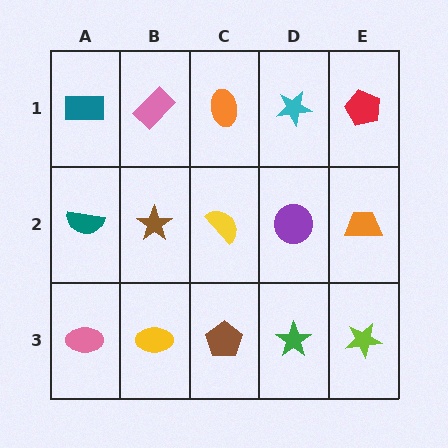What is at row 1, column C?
An orange ellipse.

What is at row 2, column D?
A purple circle.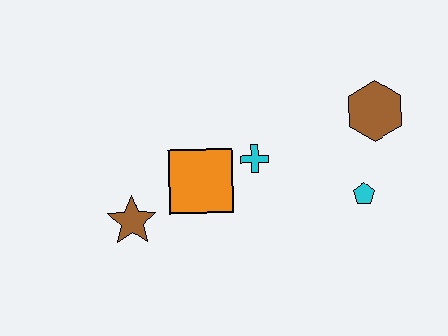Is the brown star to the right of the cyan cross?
No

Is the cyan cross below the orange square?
No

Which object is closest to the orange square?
The cyan cross is closest to the orange square.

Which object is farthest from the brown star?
The brown hexagon is farthest from the brown star.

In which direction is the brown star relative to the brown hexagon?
The brown star is to the left of the brown hexagon.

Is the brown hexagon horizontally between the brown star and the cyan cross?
No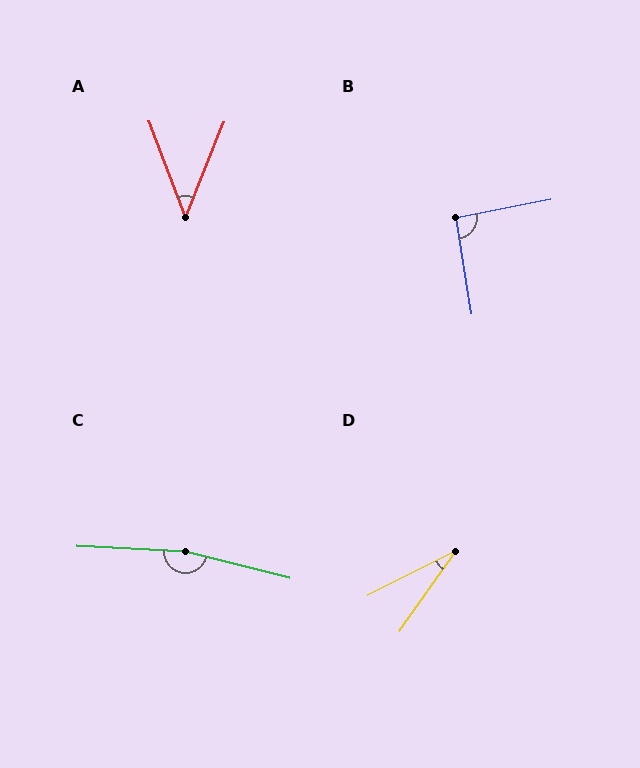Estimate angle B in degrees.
Approximately 92 degrees.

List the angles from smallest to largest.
D (28°), A (42°), B (92°), C (169°).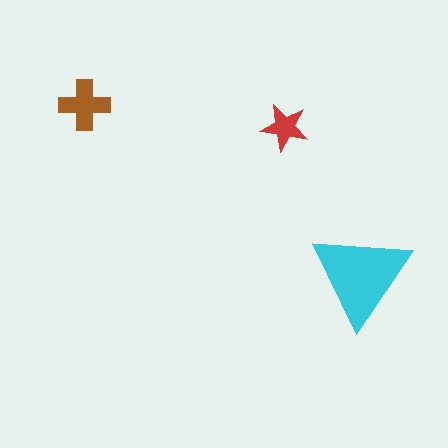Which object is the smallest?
The red star.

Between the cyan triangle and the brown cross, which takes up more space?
The cyan triangle.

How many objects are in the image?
There are 3 objects in the image.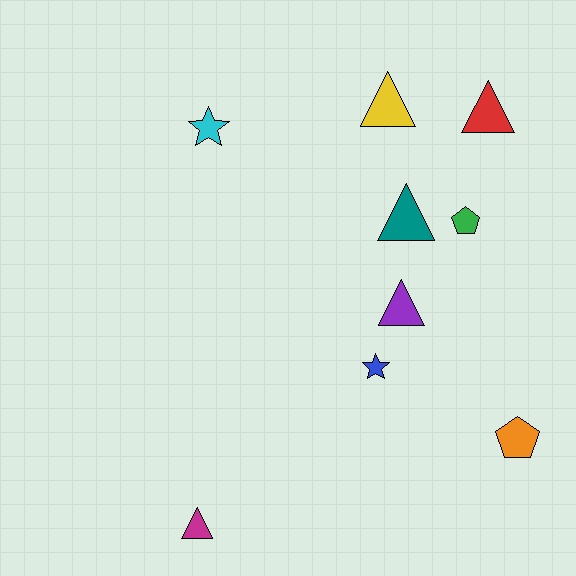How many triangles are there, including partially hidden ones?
There are 5 triangles.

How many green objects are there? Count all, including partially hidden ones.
There is 1 green object.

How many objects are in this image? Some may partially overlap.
There are 9 objects.